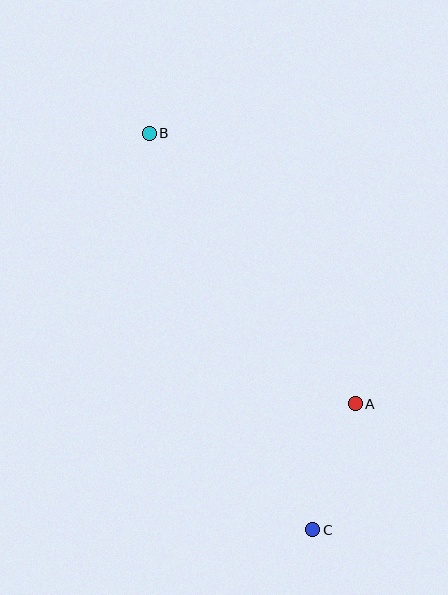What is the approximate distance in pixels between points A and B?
The distance between A and B is approximately 340 pixels.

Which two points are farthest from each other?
Points B and C are farthest from each other.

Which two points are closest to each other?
Points A and C are closest to each other.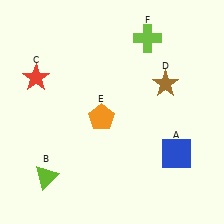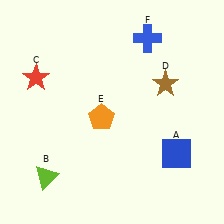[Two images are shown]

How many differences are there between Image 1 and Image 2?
There is 1 difference between the two images.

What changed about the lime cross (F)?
In Image 1, F is lime. In Image 2, it changed to blue.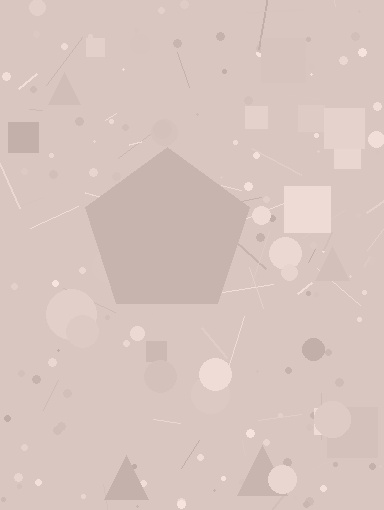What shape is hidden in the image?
A pentagon is hidden in the image.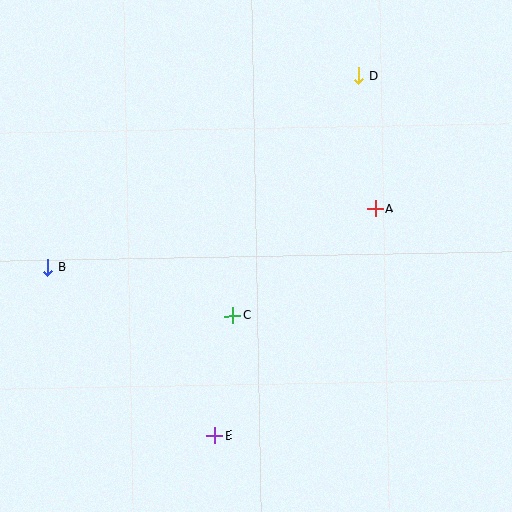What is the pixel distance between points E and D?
The distance between E and D is 388 pixels.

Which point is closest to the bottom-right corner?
Point E is closest to the bottom-right corner.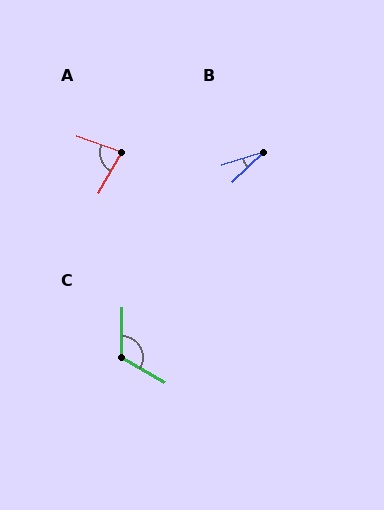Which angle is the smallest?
B, at approximately 27 degrees.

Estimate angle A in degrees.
Approximately 79 degrees.